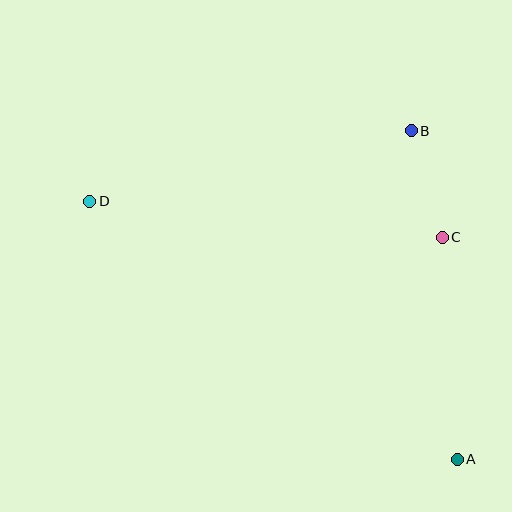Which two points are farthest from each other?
Points A and D are farthest from each other.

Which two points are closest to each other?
Points B and C are closest to each other.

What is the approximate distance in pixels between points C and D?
The distance between C and D is approximately 355 pixels.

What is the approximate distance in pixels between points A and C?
The distance between A and C is approximately 222 pixels.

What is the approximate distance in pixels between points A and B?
The distance between A and B is approximately 332 pixels.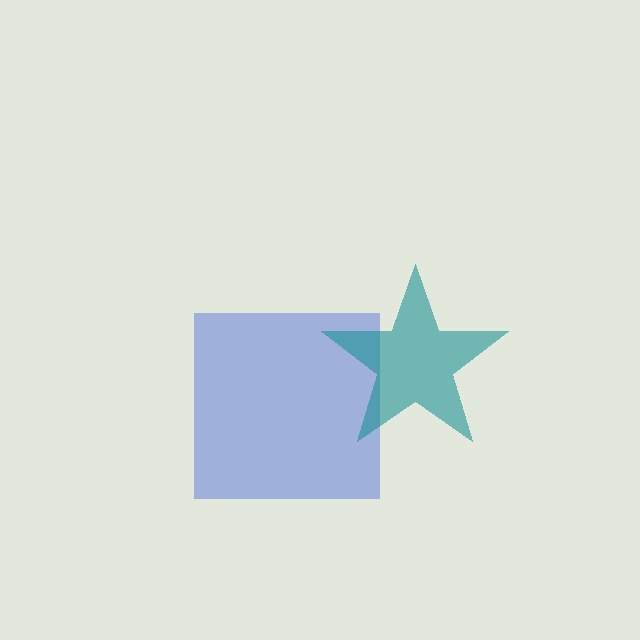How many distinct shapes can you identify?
There are 2 distinct shapes: a blue square, a teal star.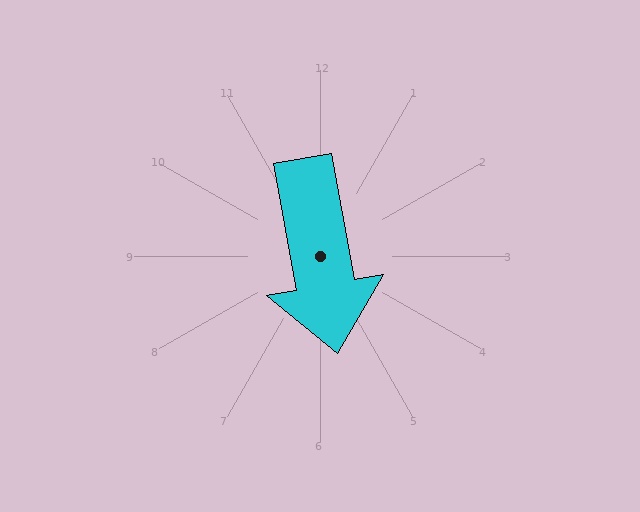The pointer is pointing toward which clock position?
Roughly 6 o'clock.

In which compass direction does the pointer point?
South.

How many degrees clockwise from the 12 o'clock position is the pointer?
Approximately 170 degrees.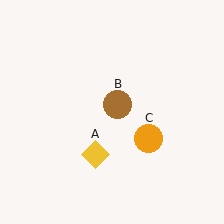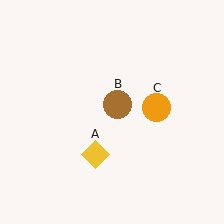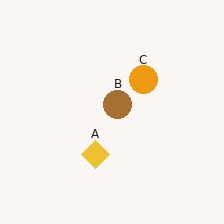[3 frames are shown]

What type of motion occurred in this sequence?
The orange circle (object C) rotated counterclockwise around the center of the scene.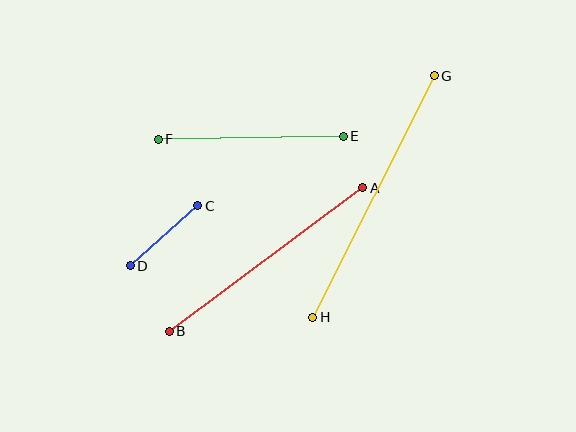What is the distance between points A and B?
The distance is approximately 241 pixels.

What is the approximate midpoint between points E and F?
The midpoint is at approximately (251, 138) pixels.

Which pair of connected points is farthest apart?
Points G and H are farthest apart.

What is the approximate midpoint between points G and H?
The midpoint is at approximately (374, 196) pixels.